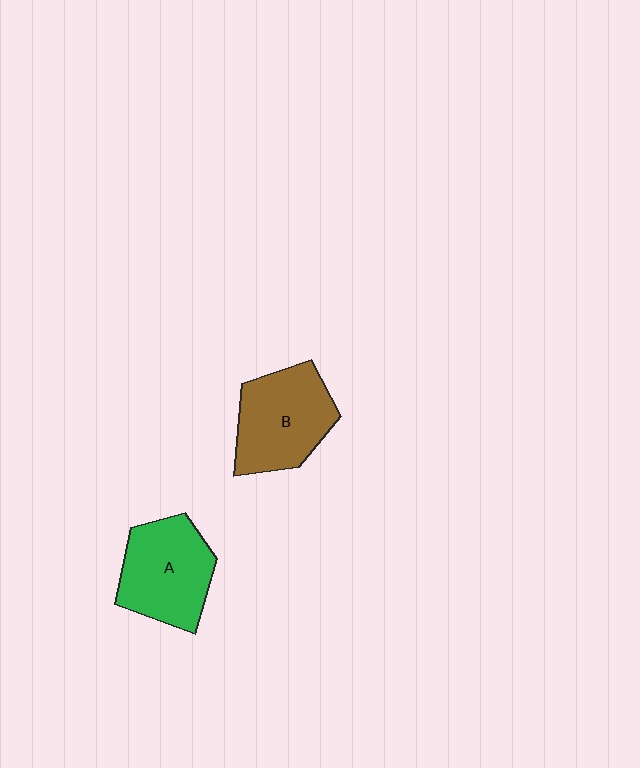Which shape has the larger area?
Shape B (brown).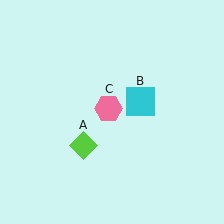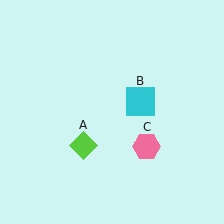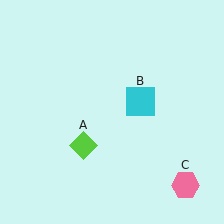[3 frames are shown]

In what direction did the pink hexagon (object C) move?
The pink hexagon (object C) moved down and to the right.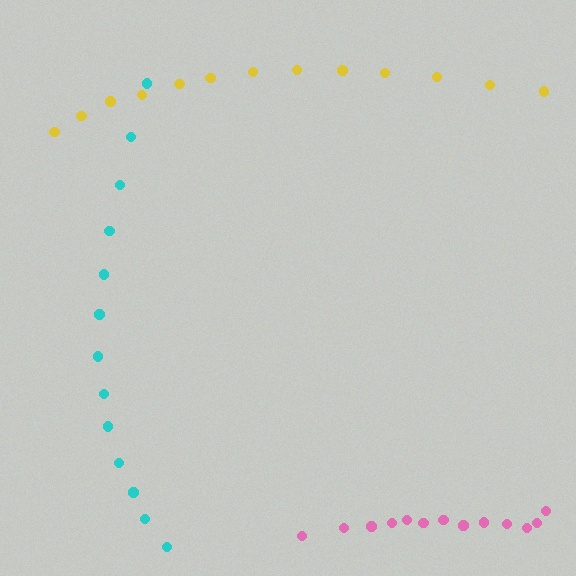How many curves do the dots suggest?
There are 3 distinct paths.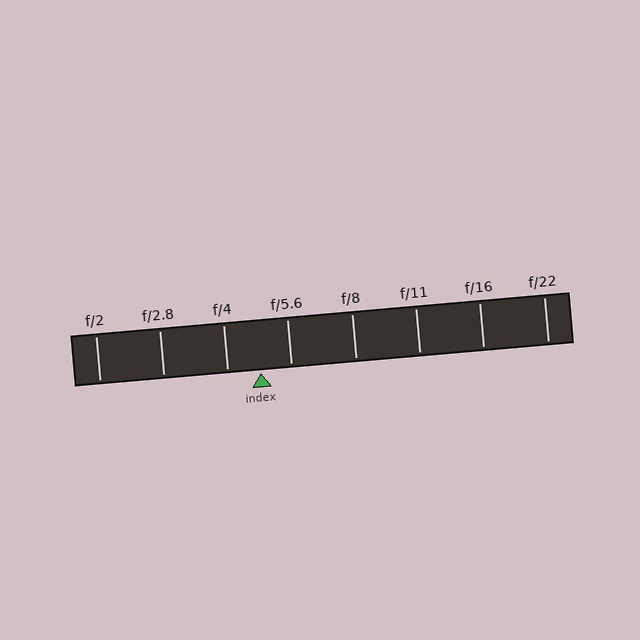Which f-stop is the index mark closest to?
The index mark is closest to f/5.6.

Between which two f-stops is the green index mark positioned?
The index mark is between f/4 and f/5.6.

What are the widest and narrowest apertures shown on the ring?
The widest aperture shown is f/2 and the narrowest is f/22.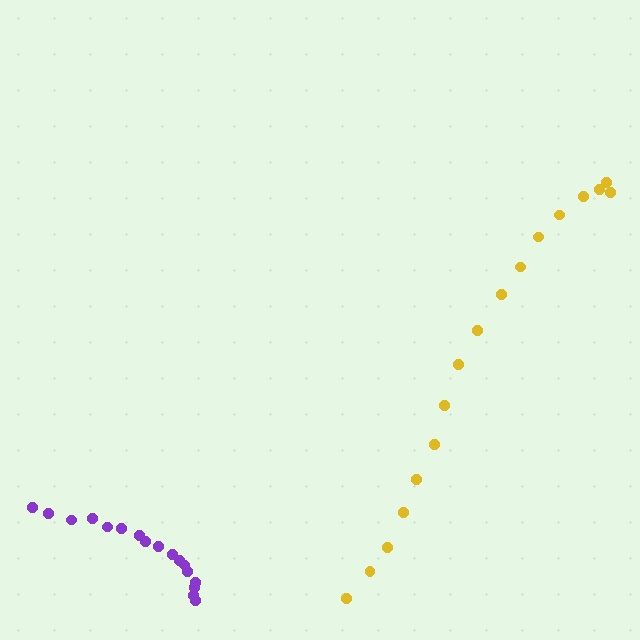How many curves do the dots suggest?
There are 2 distinct paths.